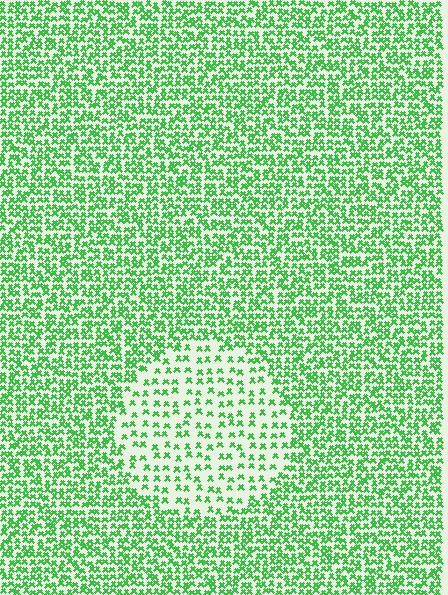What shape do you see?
I see a circle.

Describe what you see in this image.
The image contains small green elements arranged at two different densities. A circle-shaped region is visible where the elements are less densely packed than the surrounding area.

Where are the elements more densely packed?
The elements are more densely packed outside the circle boundary.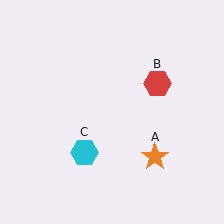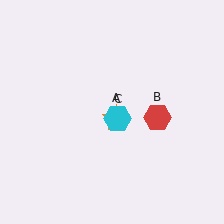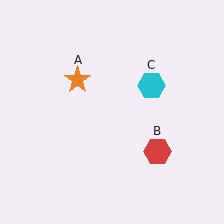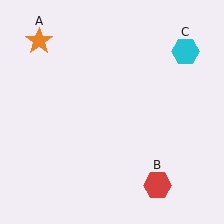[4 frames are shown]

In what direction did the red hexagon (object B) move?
The red hexagon (object B) moved down.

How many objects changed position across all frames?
3 objects changed position: orange star (object A), red hexagon (object B), cyan hexagon (object C).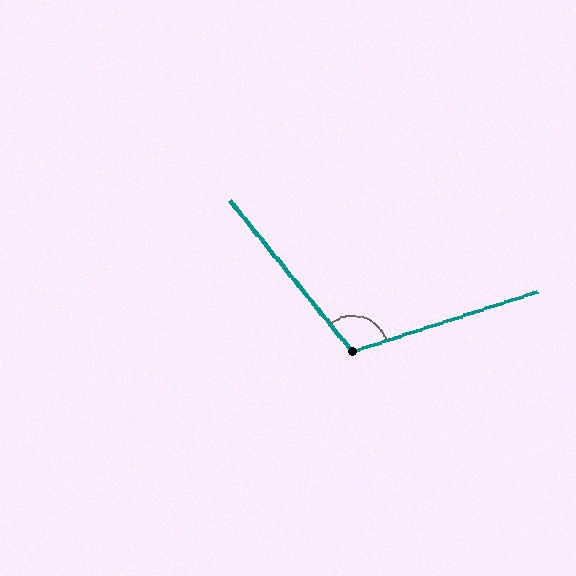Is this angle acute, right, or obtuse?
It is obtuse.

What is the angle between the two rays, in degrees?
Approximately 111 degrees.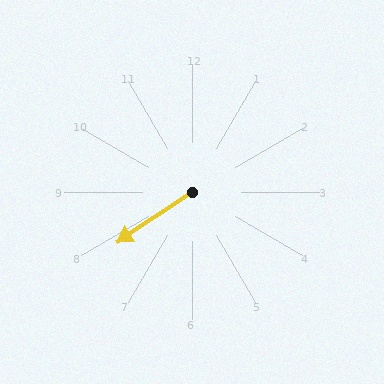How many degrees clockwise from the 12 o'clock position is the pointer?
Approximately 236 degrees.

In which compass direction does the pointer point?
Southwest.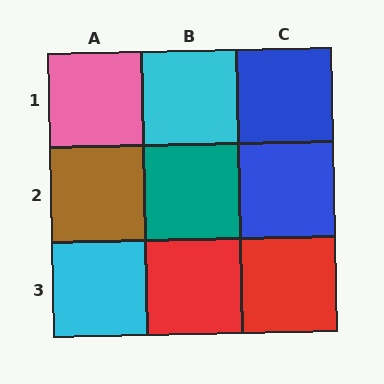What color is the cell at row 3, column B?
Red.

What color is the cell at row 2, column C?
Blue.